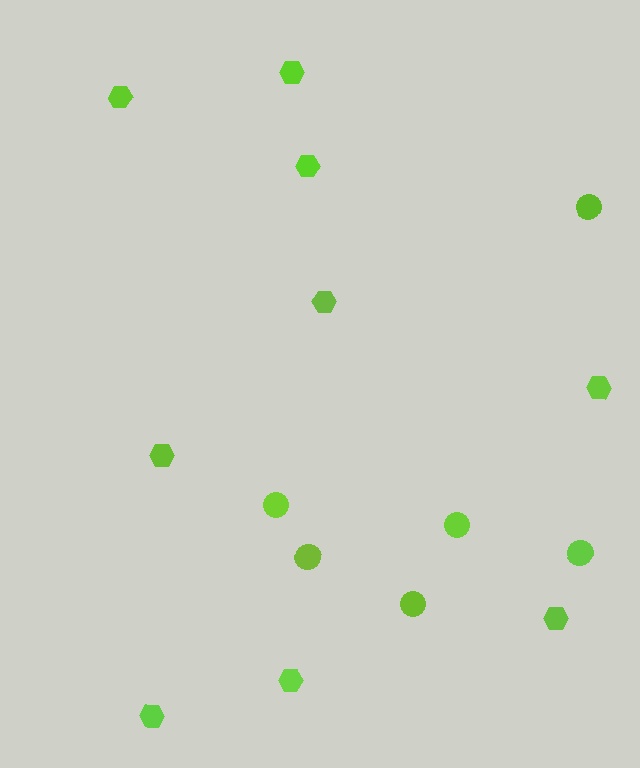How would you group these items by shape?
There are 2 groups: one group of hexagons (9) and one group of circles (6).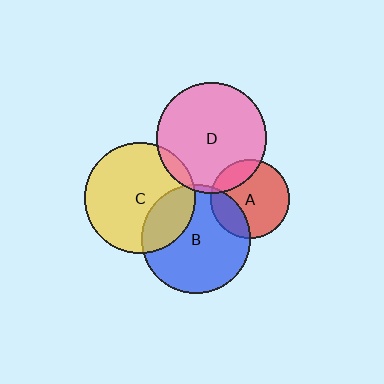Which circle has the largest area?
Circle C (yellow).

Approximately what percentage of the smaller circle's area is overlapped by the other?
Approximately 20%.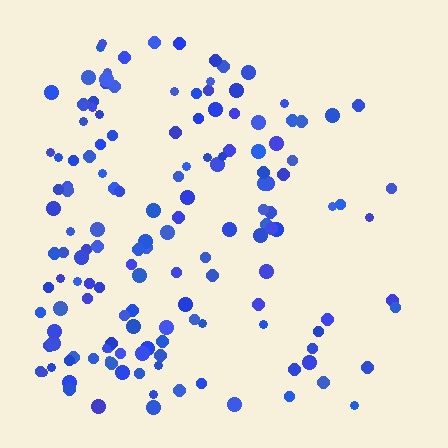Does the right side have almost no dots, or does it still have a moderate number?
Still a moderate number, just noticeably fewer than the left.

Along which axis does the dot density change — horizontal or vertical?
Horizontal.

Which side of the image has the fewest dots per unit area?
The right.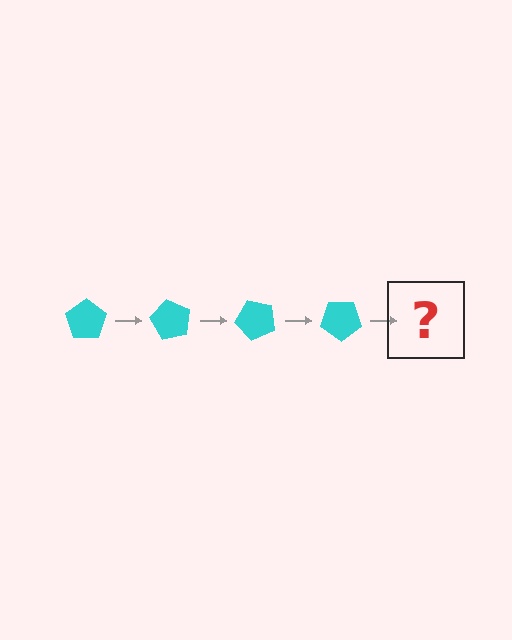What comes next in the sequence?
The next element should be a cyan pentagon rotated 240 degrees.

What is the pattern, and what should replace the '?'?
The pattern is that the pentagon rotates 60 degrees each step. The '?' should be a cyan pentagon rotated 240 degrees.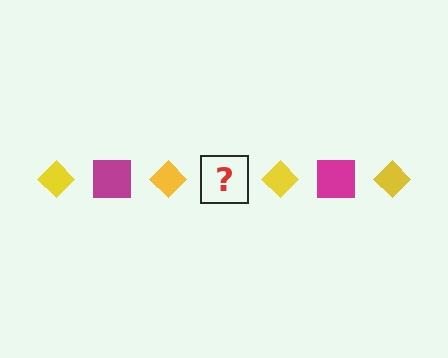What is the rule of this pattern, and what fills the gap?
The rule is that the pattern alternates between yellow diamond and magenta square. The gap should be filled with a magenta square.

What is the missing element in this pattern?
The missing element is a magenta square.